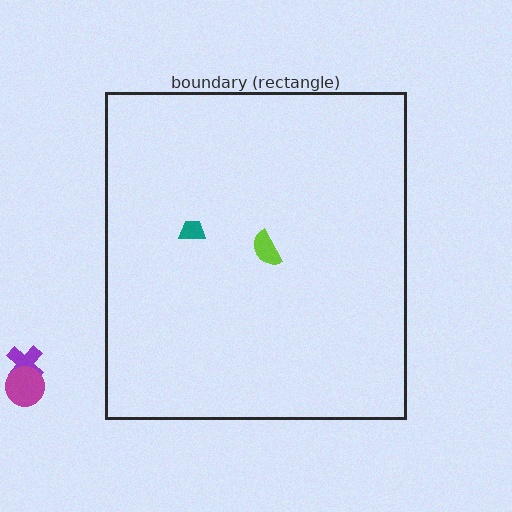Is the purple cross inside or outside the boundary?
Outside.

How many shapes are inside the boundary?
2 inside, 2 outside.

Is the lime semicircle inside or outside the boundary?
Inside.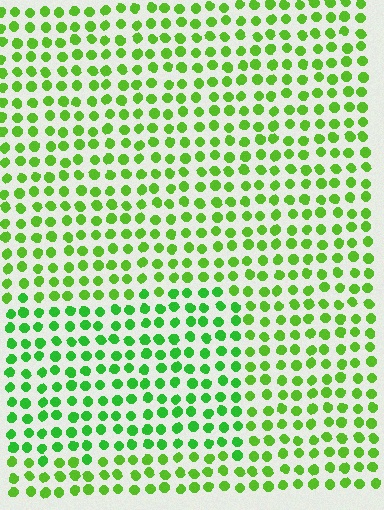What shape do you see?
I see a rectangle.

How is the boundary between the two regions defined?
The boundary is defined purely by a slight shift in hue (about 21 degrees). Spacing, size, and orientation are identical on both sides.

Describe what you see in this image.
The image is filled with small lime elements in a uniform arrangement. A rectangle-shaped region is visible where the elements are tinted to a slightly different hue, forming a subtle color boundary.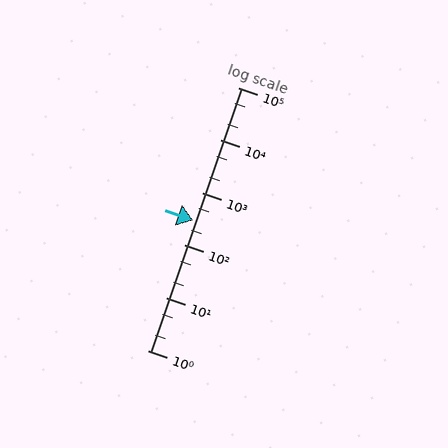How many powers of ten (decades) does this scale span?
The scale spans 5 decades, from 1 to 100000.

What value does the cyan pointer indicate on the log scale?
The pointer indicates approximately 300.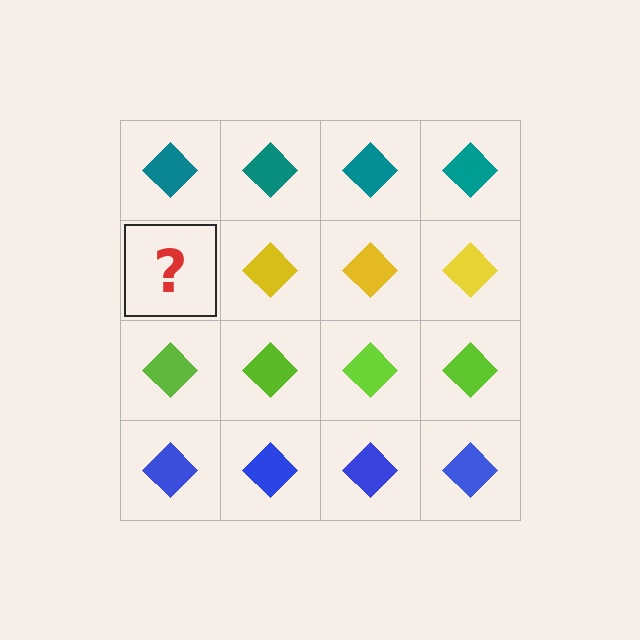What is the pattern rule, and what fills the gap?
The rule is that each row has a consistent color. The gap should be filled with a yellow diamond.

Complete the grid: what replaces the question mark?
The question mark should be replaced with a yellow diamond.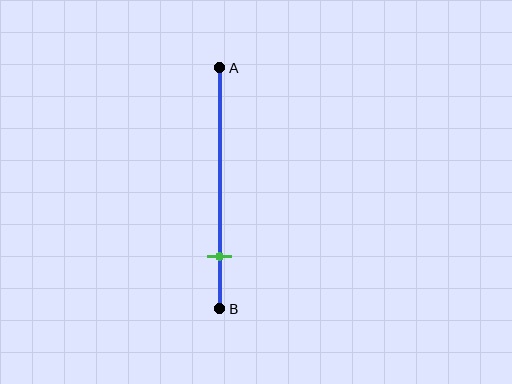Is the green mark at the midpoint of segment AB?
No, the mark is at about 80% from A, not at the 50% midpoint.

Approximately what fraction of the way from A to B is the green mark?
The green mark is approximately 80% of the way from A to B.